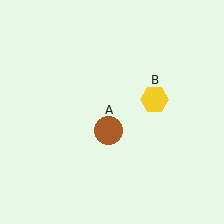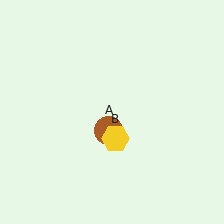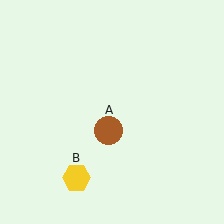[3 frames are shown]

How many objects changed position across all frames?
1 object changed position: yellow hexagon (object B).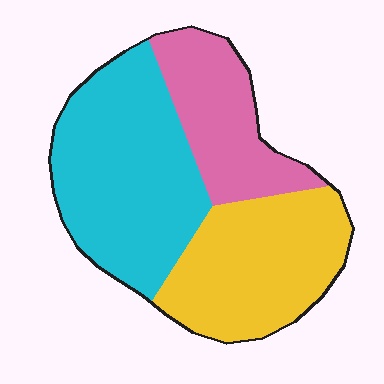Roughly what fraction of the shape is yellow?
Yellow takes up about one third (1/3) of the shape.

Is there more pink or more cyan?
Cyan.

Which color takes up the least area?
Pink, at roughly 25%.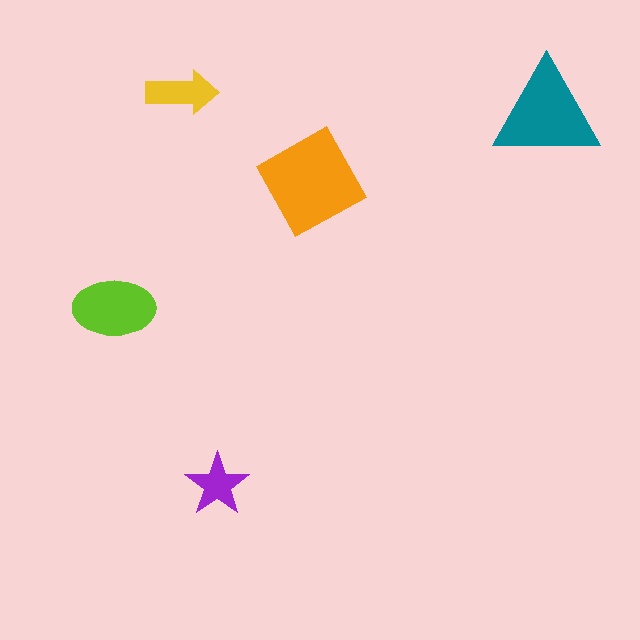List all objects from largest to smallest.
The orange diamond, the teal triangle, the lime ellipse, the yellow arrow, the purple star.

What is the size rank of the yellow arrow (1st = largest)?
4th.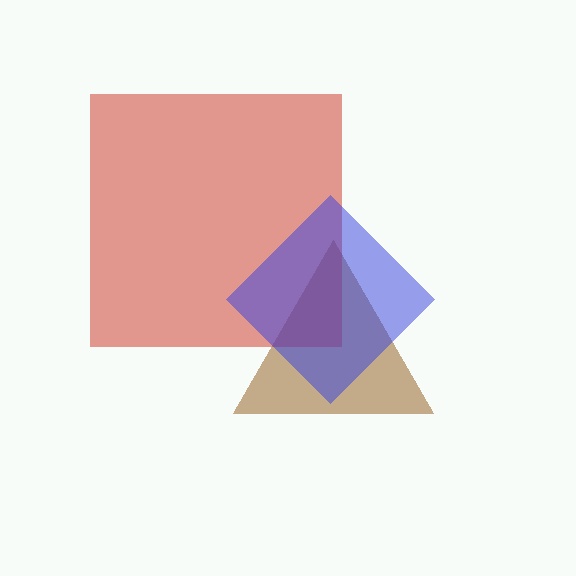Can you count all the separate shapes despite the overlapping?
Yes, there are 3 separate shapes.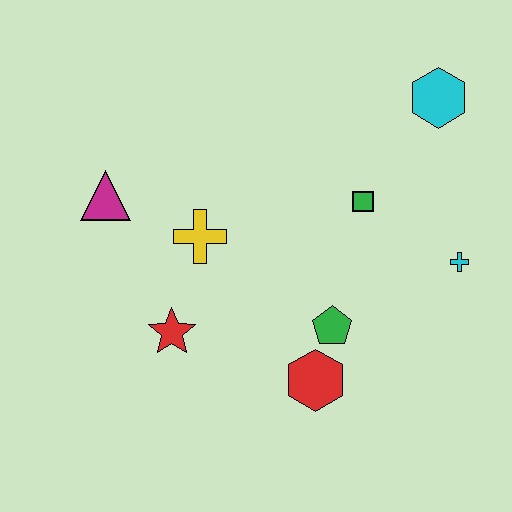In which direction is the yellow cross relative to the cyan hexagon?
The yellow cross is to the left of the cyan hexagon.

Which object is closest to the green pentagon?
The red hexagon is closest to the green pentagon.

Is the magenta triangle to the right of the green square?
No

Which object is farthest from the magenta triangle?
The cyan cross is farthest from the magenta triangle.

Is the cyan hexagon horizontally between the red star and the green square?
No